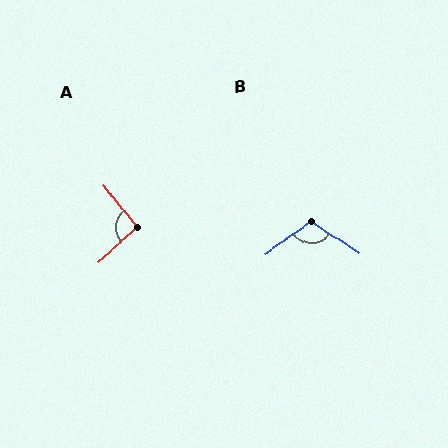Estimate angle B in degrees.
Approximately 112 degrees.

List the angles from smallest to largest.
A (93°), B (112°).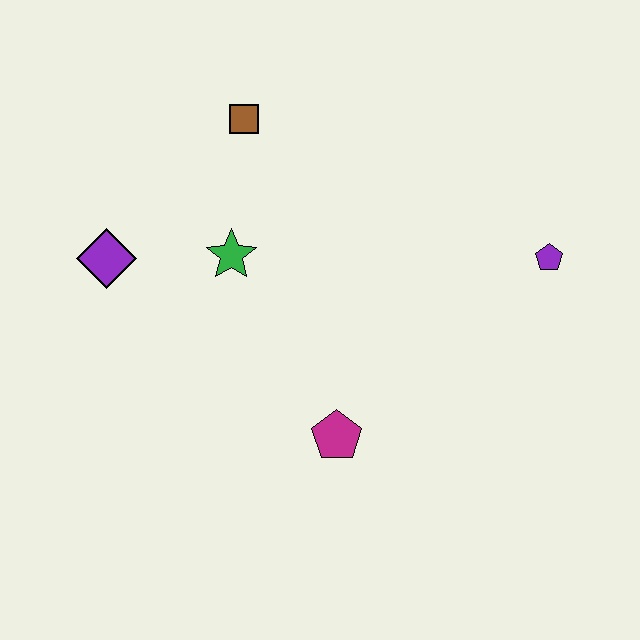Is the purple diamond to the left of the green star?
Yes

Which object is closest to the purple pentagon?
The magenta pentagon is closest to the purple pentagon.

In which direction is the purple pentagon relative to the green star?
The purple pentagon is to the right of the green star.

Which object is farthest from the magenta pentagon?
The brown square is farthest from the magenta pentagon.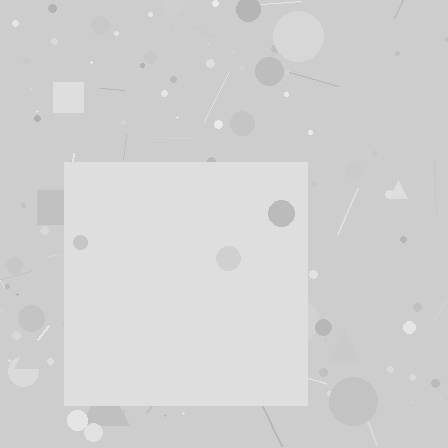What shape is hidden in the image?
A square is hidden in the image.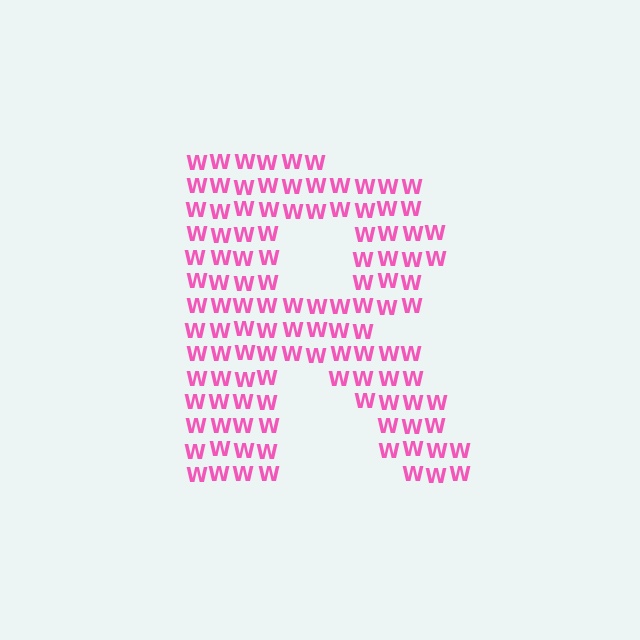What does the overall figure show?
The overall figure shows the letter R.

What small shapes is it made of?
It is made of small letter W's.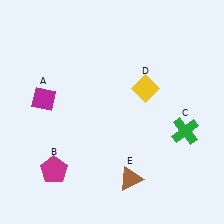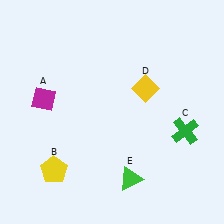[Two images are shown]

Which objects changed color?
B changed from magenta to yellow. E changed from brown to green.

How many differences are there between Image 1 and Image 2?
There are 2 differences between the two images.